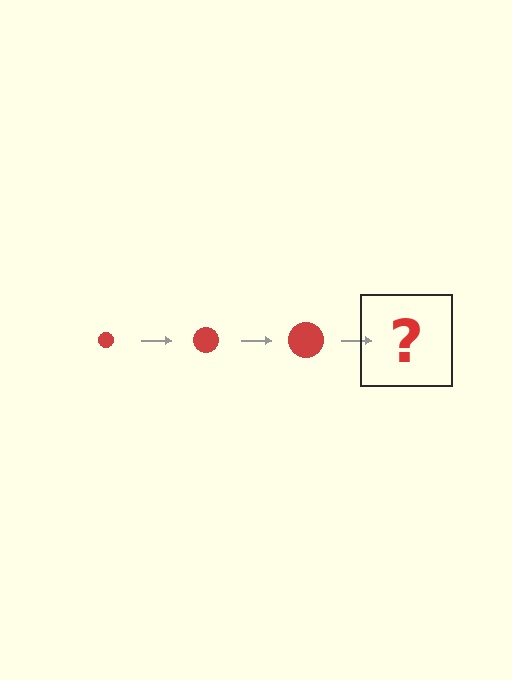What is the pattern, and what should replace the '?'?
The pattern is that the circle gets progressively larger each step. The '?' should be a red circle, larger than the previous one.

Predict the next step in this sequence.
The next step is a red circle, larger than the previous one.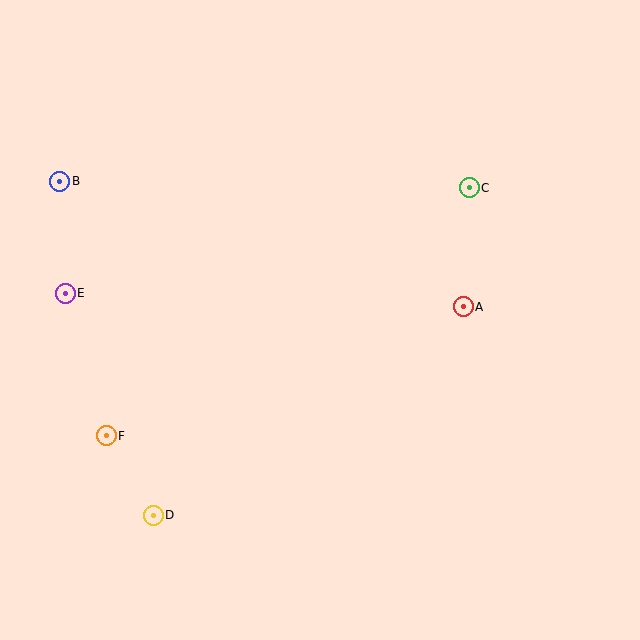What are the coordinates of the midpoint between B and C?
The midpoint between B and C is at (264, 185).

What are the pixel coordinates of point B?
Point B is at (60, 181).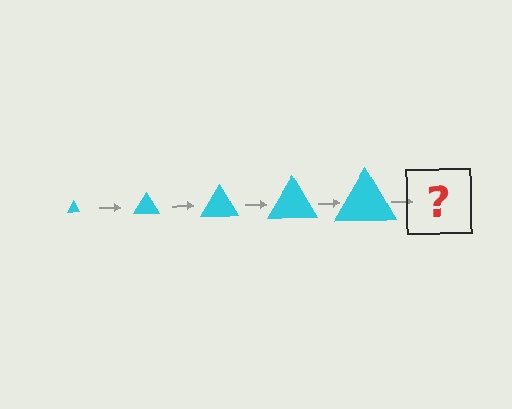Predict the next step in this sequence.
The next step is a cyan triangle, larger than the previous one.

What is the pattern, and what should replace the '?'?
The pattern is that the triangle gets progressively larger each step. The '?' should be a cyan triangle, larger than the previous one.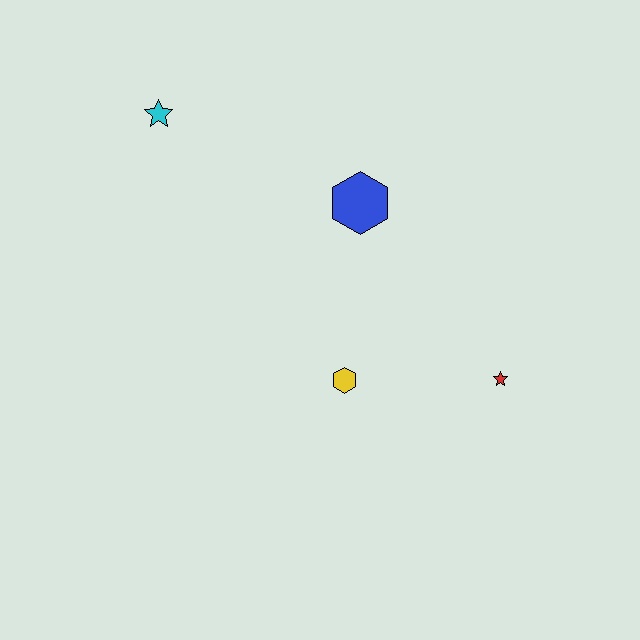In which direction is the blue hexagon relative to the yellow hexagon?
The blue hexagon is above the yellow hexagon.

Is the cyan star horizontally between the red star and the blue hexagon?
No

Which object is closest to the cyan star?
The blue hexagon is closest to the cyan star.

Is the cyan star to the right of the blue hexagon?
No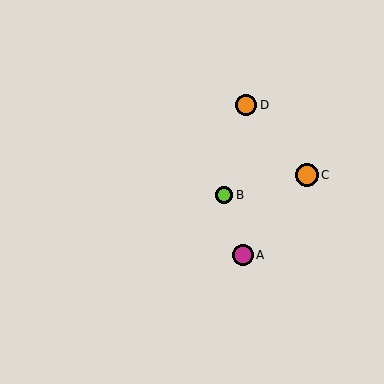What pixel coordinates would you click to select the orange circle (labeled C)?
Click at (307, 175) to select the orange circle C.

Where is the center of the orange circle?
The center of the orange circle is at (307, 175).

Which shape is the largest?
The orange circle (labeled C) is the largest.